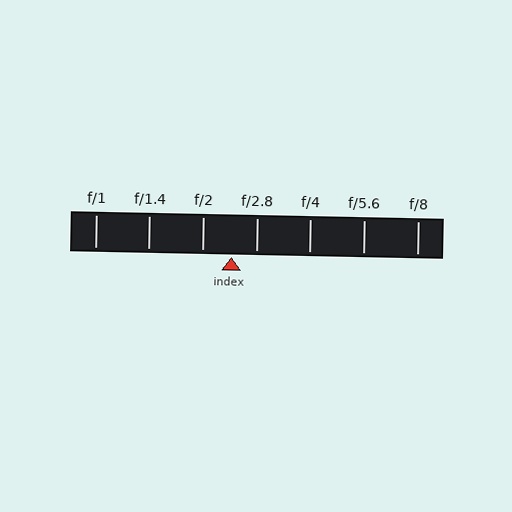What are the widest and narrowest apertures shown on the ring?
The widest aperture shown is f/1 and the narrowest is f/8.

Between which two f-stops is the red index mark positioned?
The index mark is between f/2 and f/2.8.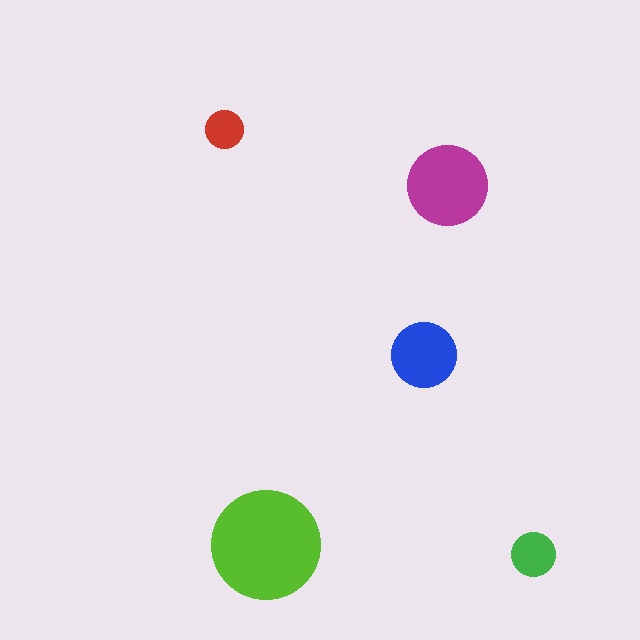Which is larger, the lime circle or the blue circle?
The lime one.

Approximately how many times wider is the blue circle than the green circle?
About 1.5 times wider.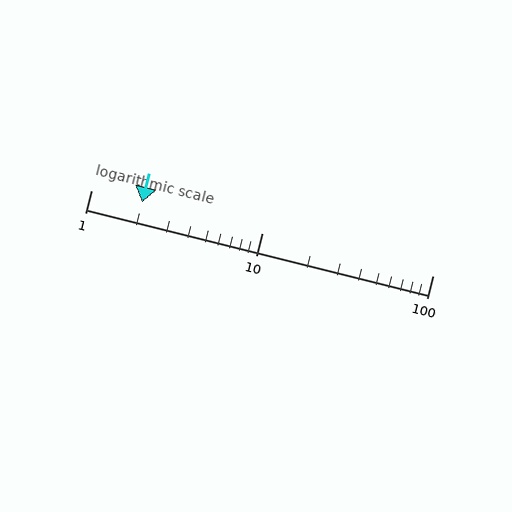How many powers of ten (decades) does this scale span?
The scale spans 2 decades, from 1 to 100.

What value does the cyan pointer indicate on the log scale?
The pointer indicates approximately 2.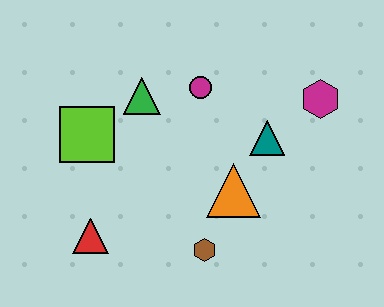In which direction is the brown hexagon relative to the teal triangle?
The brown hexagon is below the teal triangle.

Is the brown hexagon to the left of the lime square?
No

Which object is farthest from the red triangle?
The magenta hexagon is farthest from the red triangle.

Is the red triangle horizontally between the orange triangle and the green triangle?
No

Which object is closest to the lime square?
The green triangle is closest to the lime square.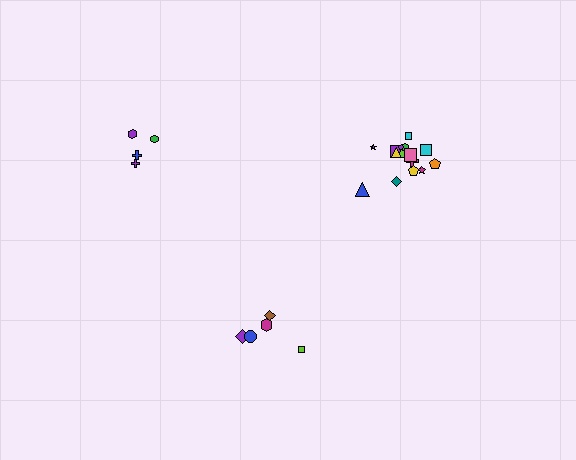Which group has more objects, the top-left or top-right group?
The top-right group.